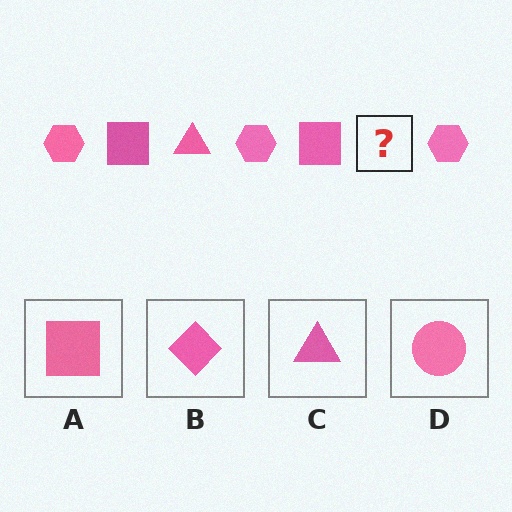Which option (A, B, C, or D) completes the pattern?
C.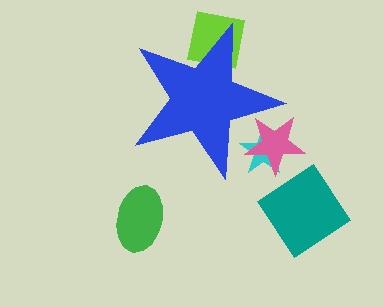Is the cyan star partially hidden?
Yes, the cyan star is partially hidden behind the blue star.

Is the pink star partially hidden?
Yes, the pink star is partially hidden behind the blue star.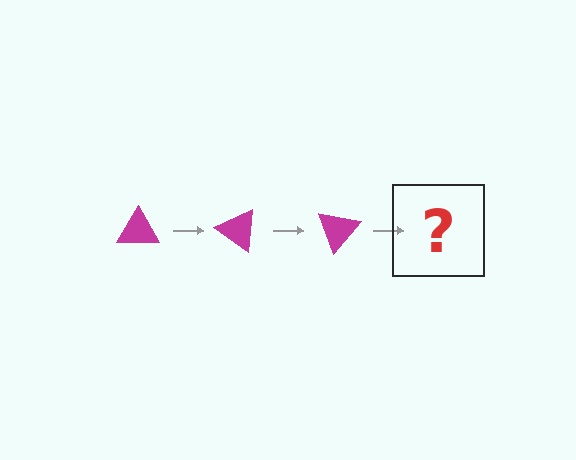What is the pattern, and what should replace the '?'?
The pattern is that the triangle rotates 35 degrees each step. The '?' should be a magenta triangle rotated 105 degrees.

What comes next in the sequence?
The next element should be a magenta triangle rotated 105 degrees.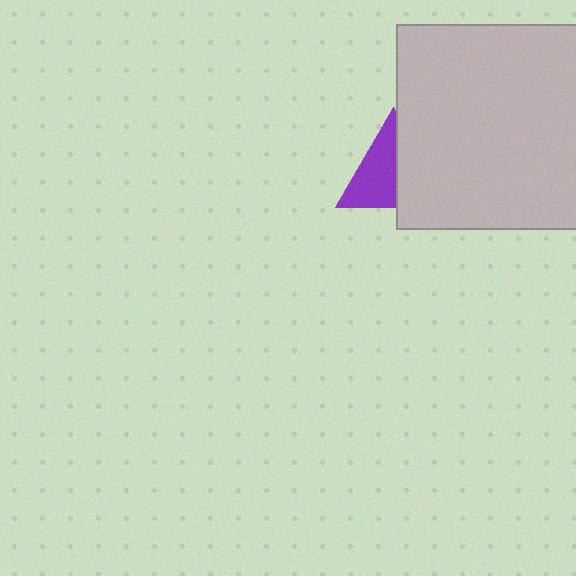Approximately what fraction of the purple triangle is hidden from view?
Roughly 47% of the purple triangle is hidden behind the light gray square.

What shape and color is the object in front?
The object in front is a light gray square.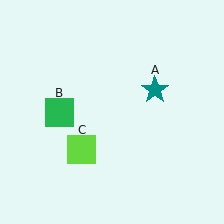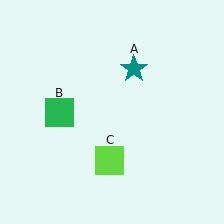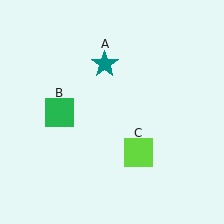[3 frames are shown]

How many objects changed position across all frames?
2 objects changed position: teal star (object A), lime square (object C).